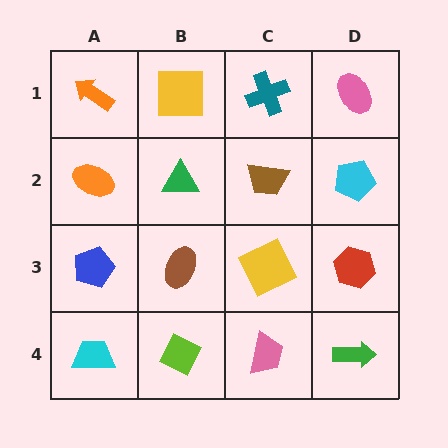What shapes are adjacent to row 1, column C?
A brown trapezoid (row 2, column C), a yellow square (row 1, column B), a pink ellipse (row 1, column D).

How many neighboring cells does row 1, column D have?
2.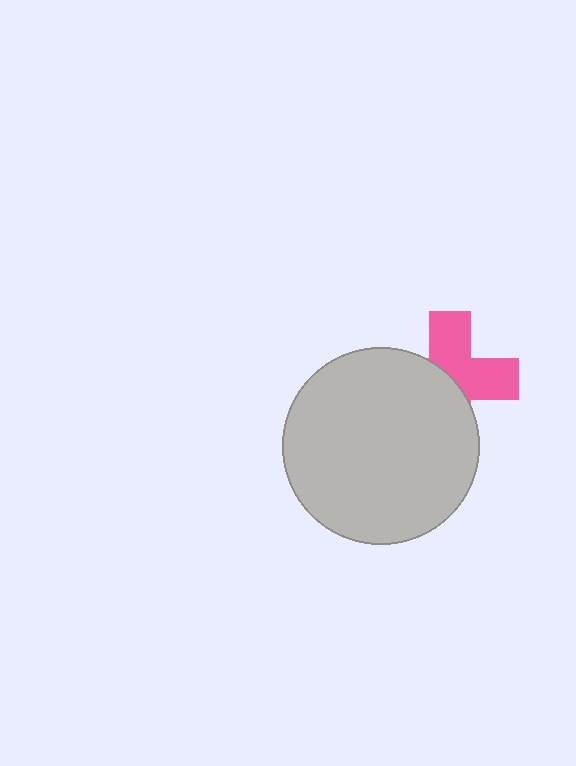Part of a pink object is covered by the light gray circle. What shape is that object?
It is a cross.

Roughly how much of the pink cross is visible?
About half of it is visible (roughly 49%).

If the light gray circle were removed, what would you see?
You would see the complete pink cross.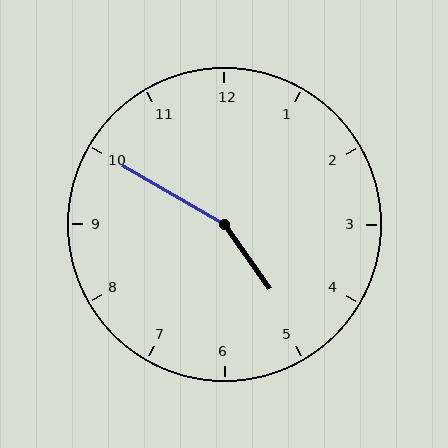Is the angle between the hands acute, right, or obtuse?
It is obtuse.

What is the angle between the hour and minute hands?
Approximately 155 degrees.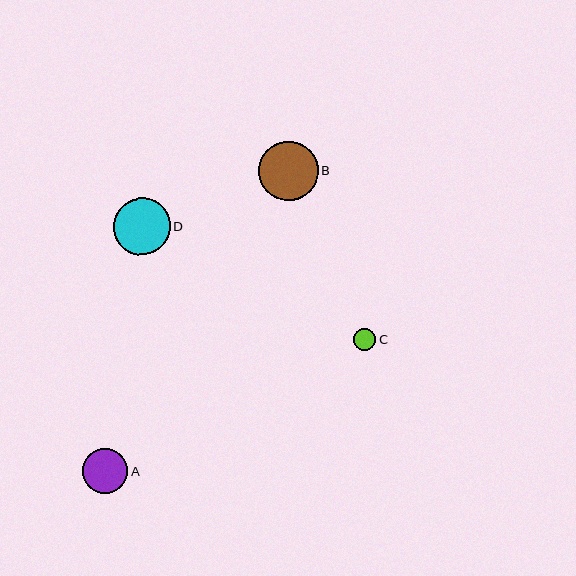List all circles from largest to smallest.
From largest to smallest: B, D, A, C.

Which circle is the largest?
Circle B is the largest with a size of approximately 60 pixels.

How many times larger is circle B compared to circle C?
Circle B is approximately 2.7 times the size of circle C.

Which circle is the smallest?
Circle C is the smallest with a size of approximately 22 pixels.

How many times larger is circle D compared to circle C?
Circle D is approximately 2.6 times the size of circle C.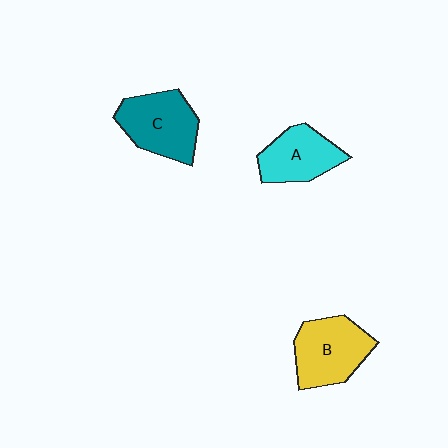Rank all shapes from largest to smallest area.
From largest to smallest: C (teal), B (yellow), A (cyan).